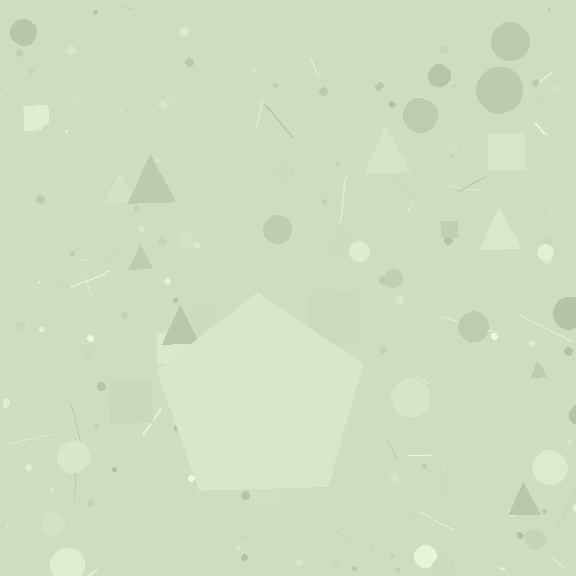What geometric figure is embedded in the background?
A pentagon is embedded in the background.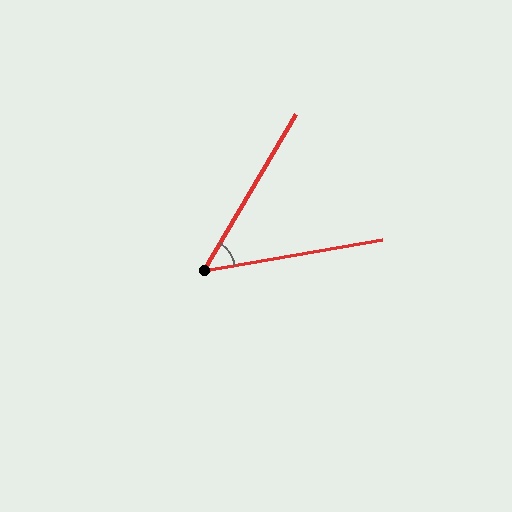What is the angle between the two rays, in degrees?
Approximately 50 degrees.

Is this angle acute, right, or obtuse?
It is acute.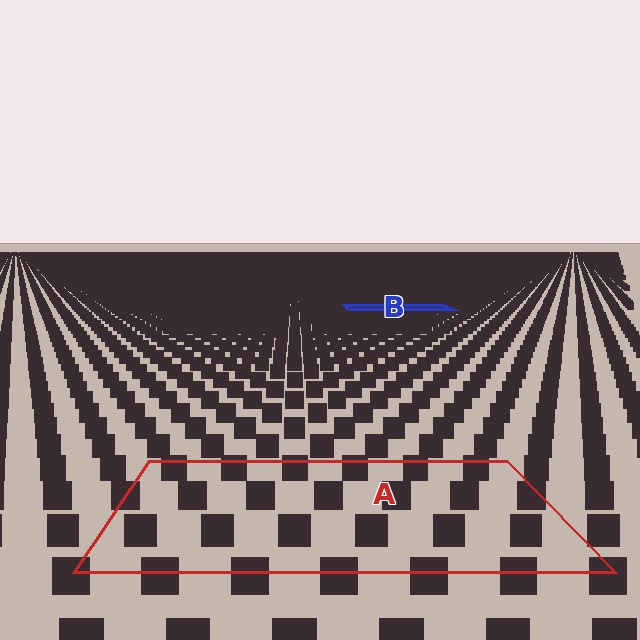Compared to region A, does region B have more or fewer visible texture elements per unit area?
Region B has more texture elements per unit area — they are packed more densely because it is farther away.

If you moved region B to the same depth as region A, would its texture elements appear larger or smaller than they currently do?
They would appear larger. At a closer depth, the same texture elements are projected at a bigger on-screen size.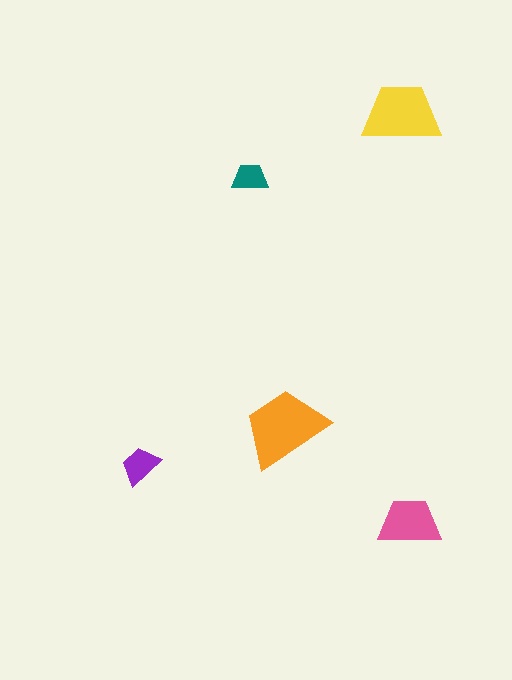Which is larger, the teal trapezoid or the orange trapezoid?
The orange one.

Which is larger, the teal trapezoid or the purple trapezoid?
The purple one.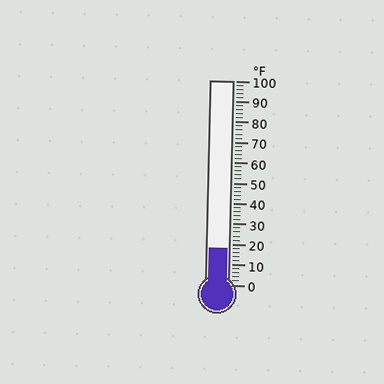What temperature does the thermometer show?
The thermometer shows approximately 18°F.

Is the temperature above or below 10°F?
The temperature is above 10°F.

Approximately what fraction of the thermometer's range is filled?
The thermometer is filled to approximately 20% of its range.